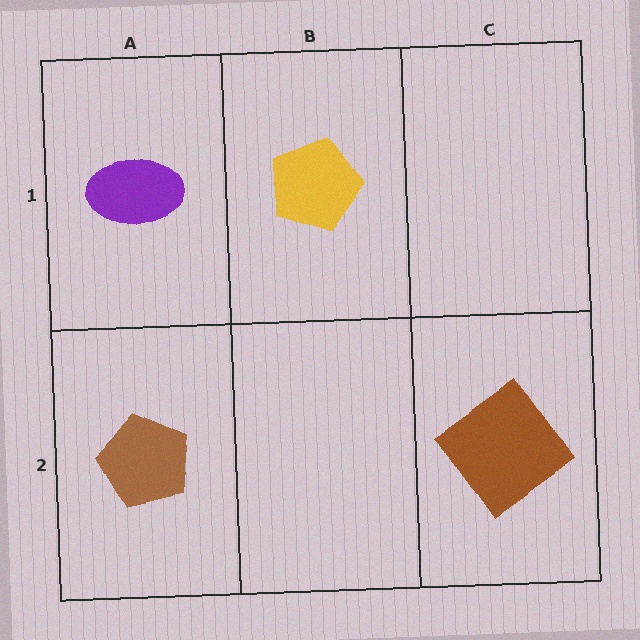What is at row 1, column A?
A purple ellipse.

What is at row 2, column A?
A brown pentagon.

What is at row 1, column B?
A yellow pentagon.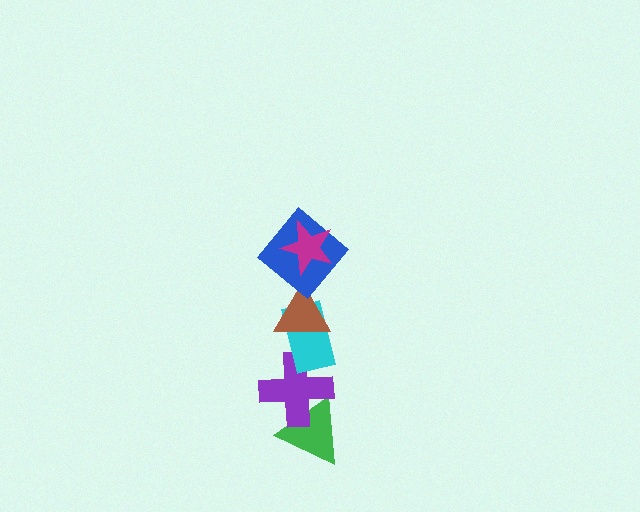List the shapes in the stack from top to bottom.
From top to bottom: the magenta star, the blue diamond, the brown triangle, the cyan rectangle, the purple cross, the green triangle.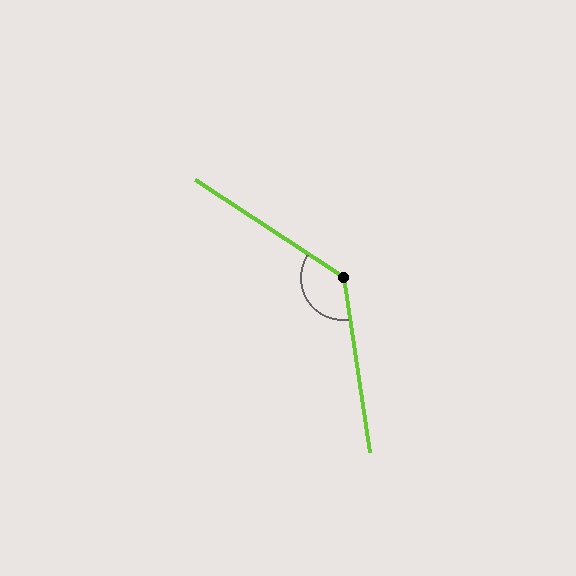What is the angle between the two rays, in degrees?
Approximately 132 degrees.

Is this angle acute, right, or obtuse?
It is obtuse.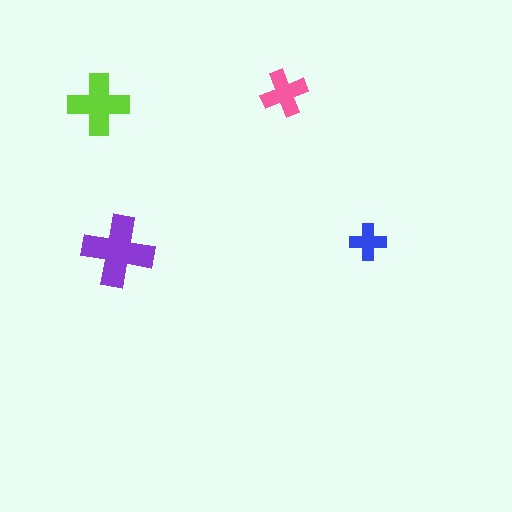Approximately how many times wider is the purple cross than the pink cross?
About 1.5 times wider.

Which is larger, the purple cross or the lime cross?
The purple one.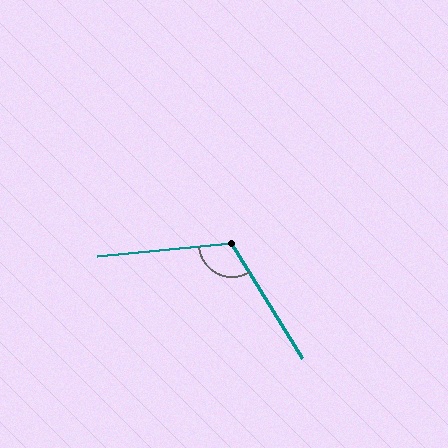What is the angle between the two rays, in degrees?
Approximately 116 degrees.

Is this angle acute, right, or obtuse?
It is obtuse.